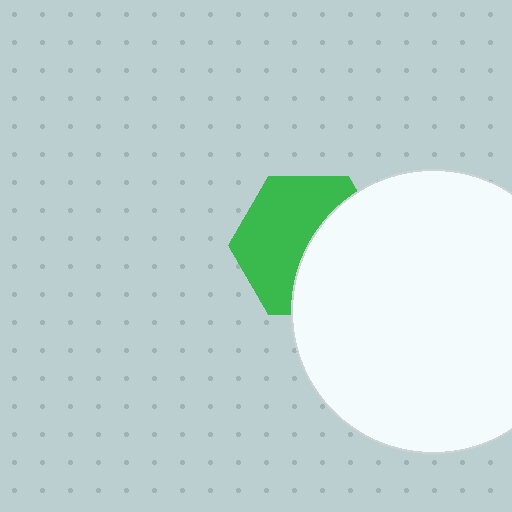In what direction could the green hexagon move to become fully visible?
The green hexagon could move left. That would shift it out from behind the white circle entirely.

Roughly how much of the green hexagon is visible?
About half of it is visible (roughly 55%).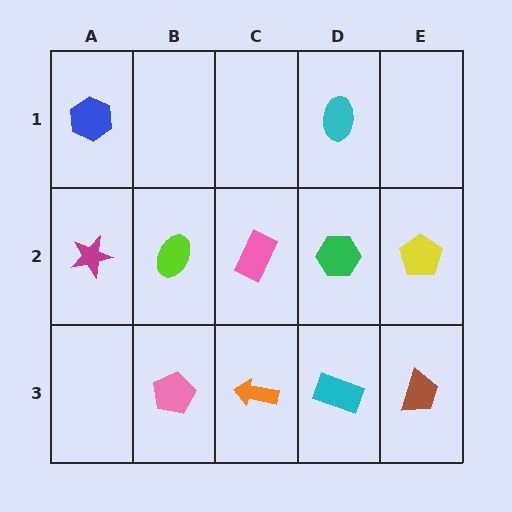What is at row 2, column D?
A green hexagon.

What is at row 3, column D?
A cyan rectangle.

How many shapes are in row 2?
5 shapes.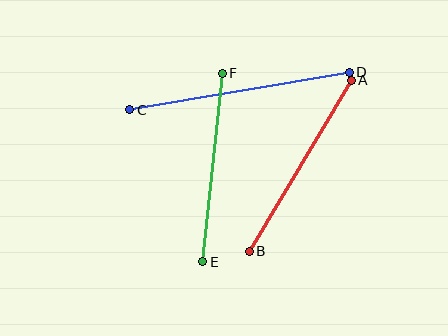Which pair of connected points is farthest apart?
Points C and D are farthest apart.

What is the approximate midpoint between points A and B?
The midpoint is at approximately (300, 166) pixels.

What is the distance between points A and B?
The distance is approximately 199 pixels.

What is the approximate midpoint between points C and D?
The midpoint is at approximately (240, 91) pixels.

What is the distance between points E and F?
The distance is approximately 190 pixels.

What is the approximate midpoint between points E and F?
The midpoint is at approximately (212, 168) pixels.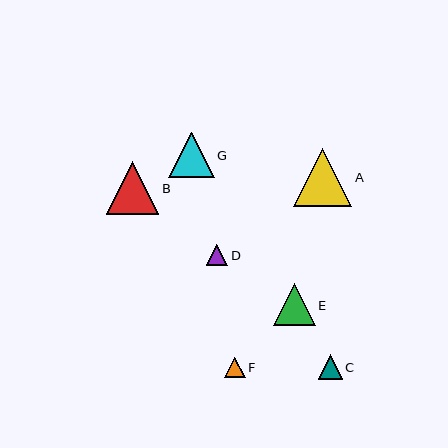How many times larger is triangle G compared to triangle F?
Triangle G is approximately 2.2 times the size of triangle F.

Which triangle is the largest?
Triangle A is the largest with a size of approximately 59 pixels.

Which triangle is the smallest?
Triangle F is the smallest with a size of approximately 20 pixels.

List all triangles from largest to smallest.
From largest to smallest: A, B, G, E, C, D, F.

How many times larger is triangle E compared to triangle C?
Triangle E is approximately 1.7 times the size of triangle C.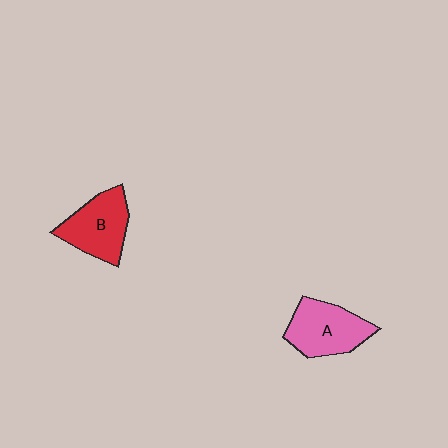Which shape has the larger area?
Shape A (pink).